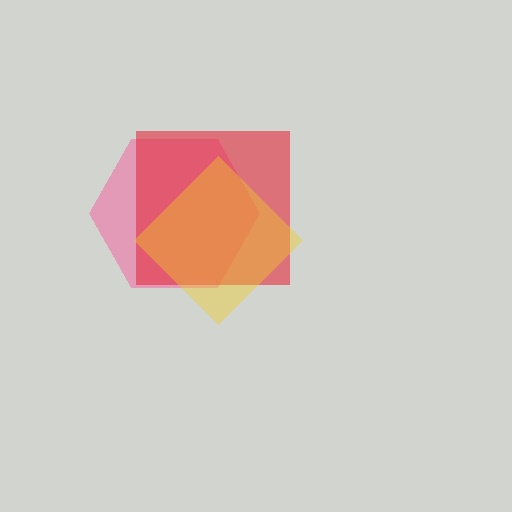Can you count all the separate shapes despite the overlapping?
Yes, there are 3 separate shapes.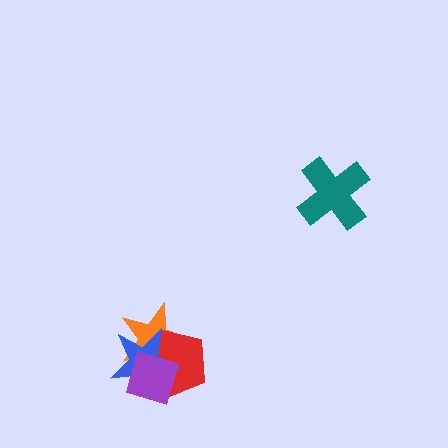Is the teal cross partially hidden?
No, no other shape covers it.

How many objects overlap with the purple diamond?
3 objects overlap with the purple diamond.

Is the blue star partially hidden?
Yes, it is partially covered by another shape.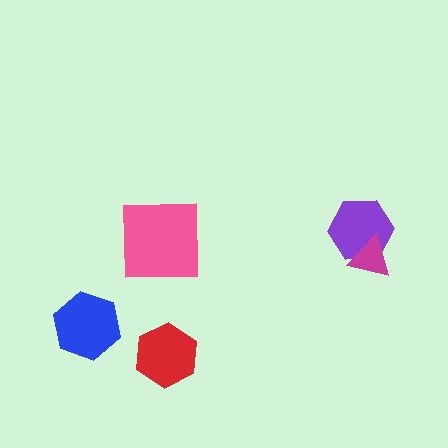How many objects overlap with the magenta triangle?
1 object overlaps with the magenta triangle.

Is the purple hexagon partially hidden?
Yes, it is partially covered by another shape.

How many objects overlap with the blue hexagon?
0 objects overlap with the blue hexagon.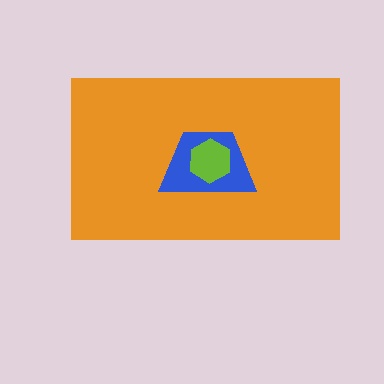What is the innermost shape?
The lime hexagon.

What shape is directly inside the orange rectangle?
The blue trapezoid.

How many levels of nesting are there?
3.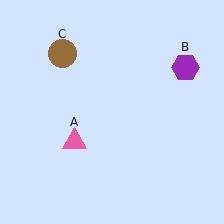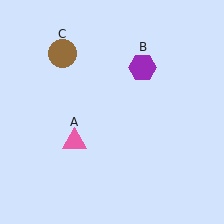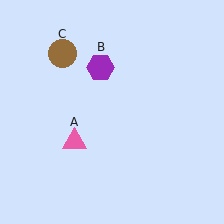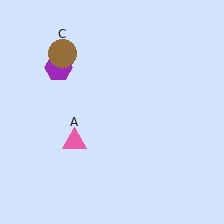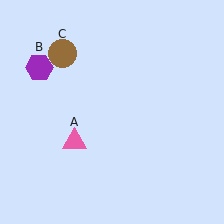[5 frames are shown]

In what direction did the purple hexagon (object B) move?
The purple hexagon (object B) moved left.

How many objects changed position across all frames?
1 object changed position: purple hexagon (object B).